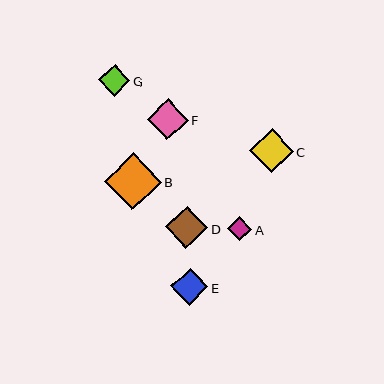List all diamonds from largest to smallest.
From largest to smallest: B, C, D, F, E, G, A.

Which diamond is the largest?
Diamond B is the largest with a size of approximately 57 pixels.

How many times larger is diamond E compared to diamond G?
Diamond E is approximately 1.2 times the size of diamond G.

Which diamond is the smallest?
Diamond A is the smallest with a size of approximately 24 pixels.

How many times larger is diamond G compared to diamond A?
Diamond G is approximately 1.3 times the size of diamond A.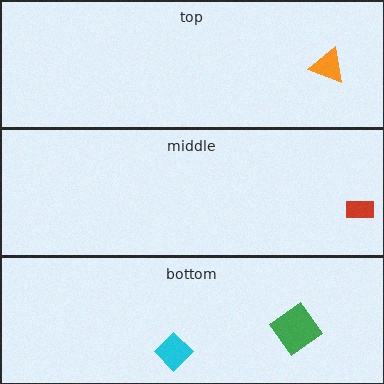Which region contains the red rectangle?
The middle region.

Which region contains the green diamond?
The bottom region.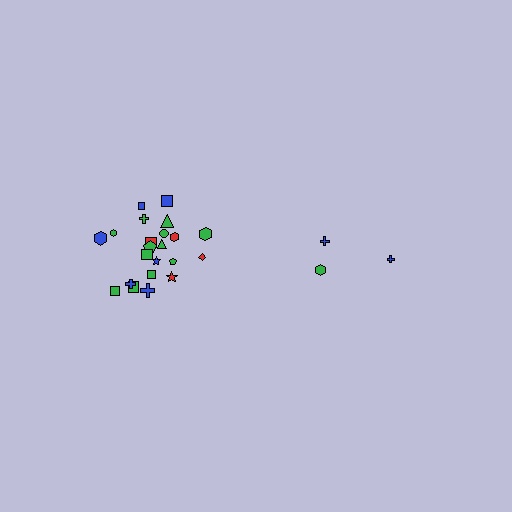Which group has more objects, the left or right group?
The left group.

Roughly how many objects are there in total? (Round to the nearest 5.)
Roughly 25 objects in total.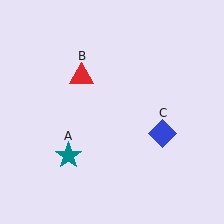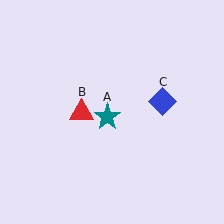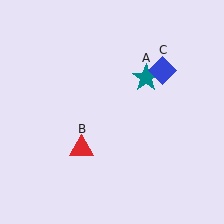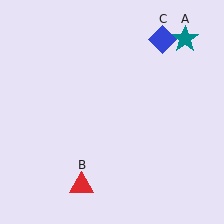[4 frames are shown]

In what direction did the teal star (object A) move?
The teal star (object A) moved up and to the right.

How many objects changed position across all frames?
3 objects changed position: teal star (object A), red triangle (object B), blue diamond (object C).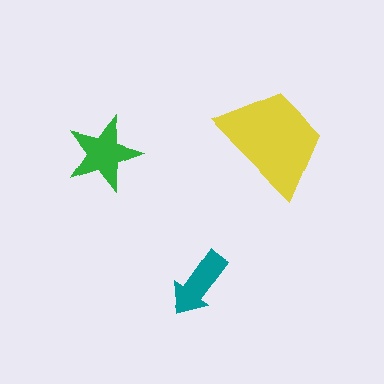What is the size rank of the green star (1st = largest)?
2nd.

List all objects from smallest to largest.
The teal arrow, the green star, the yellow trapezoid.